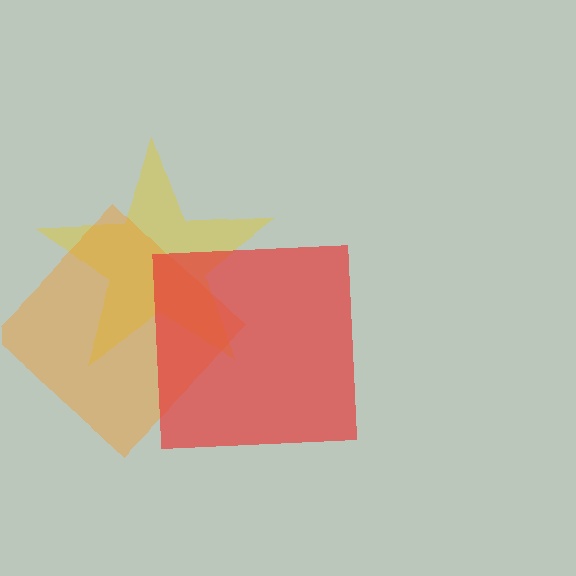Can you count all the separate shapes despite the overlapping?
Yes, there are 3 separate shapes.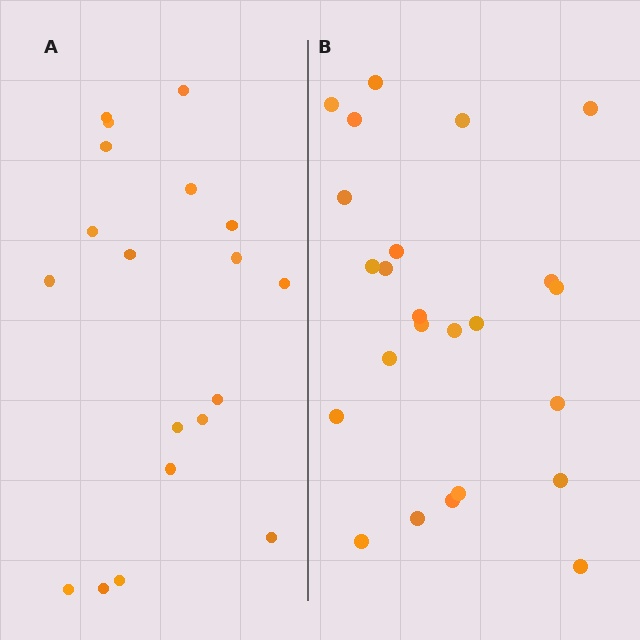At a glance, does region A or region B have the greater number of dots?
Region B (the right region) has more dots.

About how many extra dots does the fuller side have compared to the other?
Region B has about 5 more dots than region A.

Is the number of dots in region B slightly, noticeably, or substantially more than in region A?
Region B has noticeably more, but not dramatically so. The ratio is roughly 1.3 to 1.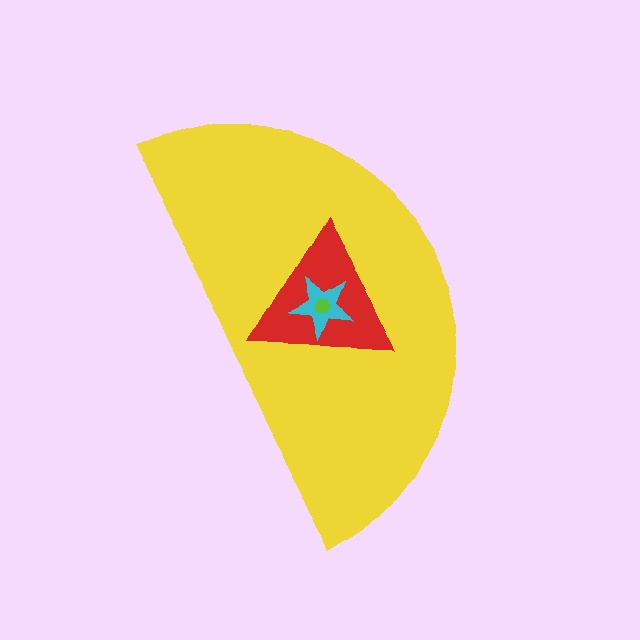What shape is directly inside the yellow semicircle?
The red triangle.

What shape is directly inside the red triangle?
The cyan star.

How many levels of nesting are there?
4.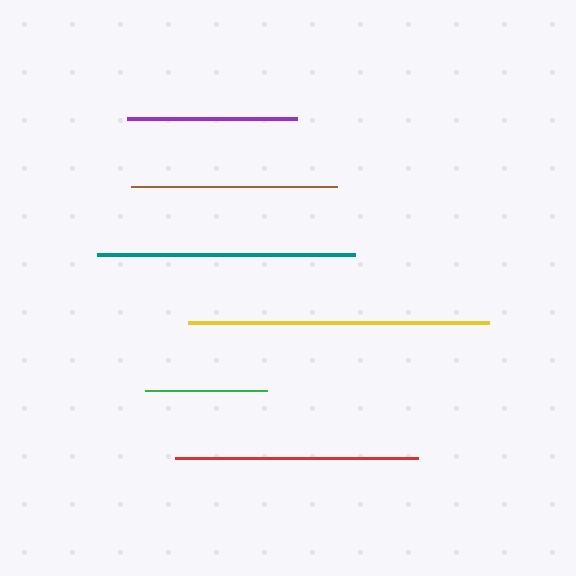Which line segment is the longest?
The yellow line is the longest at approximately 301 pixels.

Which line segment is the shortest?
The green line is the shortest at approximately 122 pixels.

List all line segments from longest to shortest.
From longest to shortest: yellow, teal, red, brown, purple, green.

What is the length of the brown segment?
The brown segment is approximately 205 pixels long.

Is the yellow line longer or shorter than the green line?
The yellow line is longer than the green line.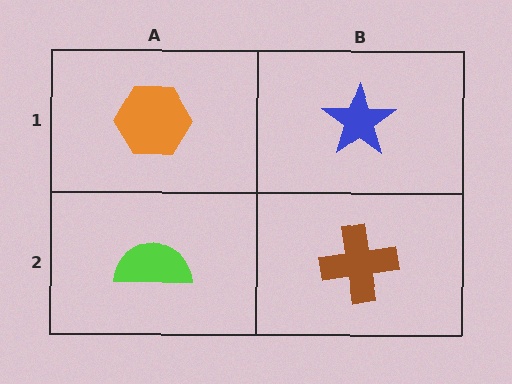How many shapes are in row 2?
2 shapes.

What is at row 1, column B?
A blue star.